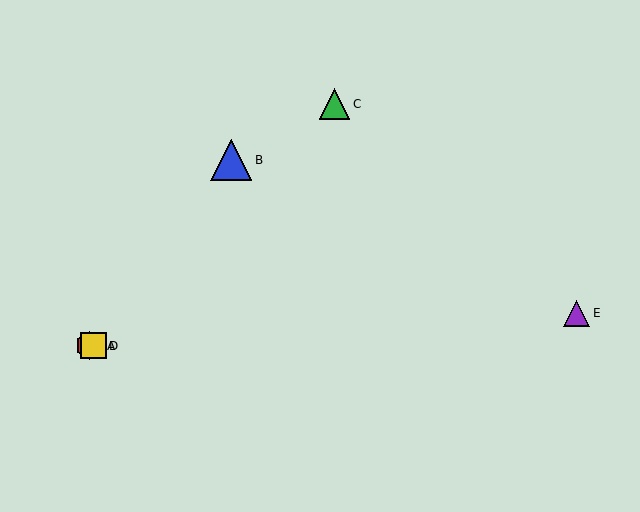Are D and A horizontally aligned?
Yes, both are at y≈346.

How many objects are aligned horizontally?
2 objects (A, D) are aligned horizontally.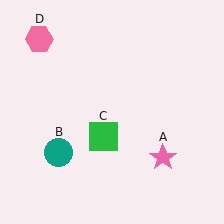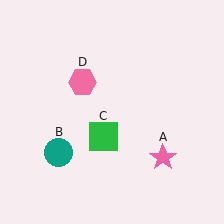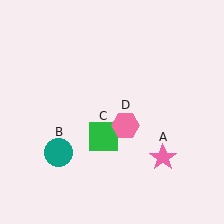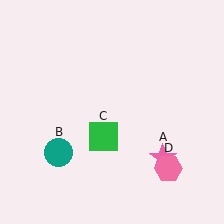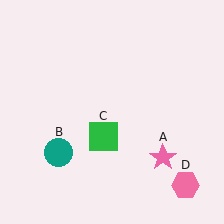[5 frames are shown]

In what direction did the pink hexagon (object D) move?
The pink hexagon (object D) moved down and to the right.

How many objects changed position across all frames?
1 object changed position: pink hexagon (object D).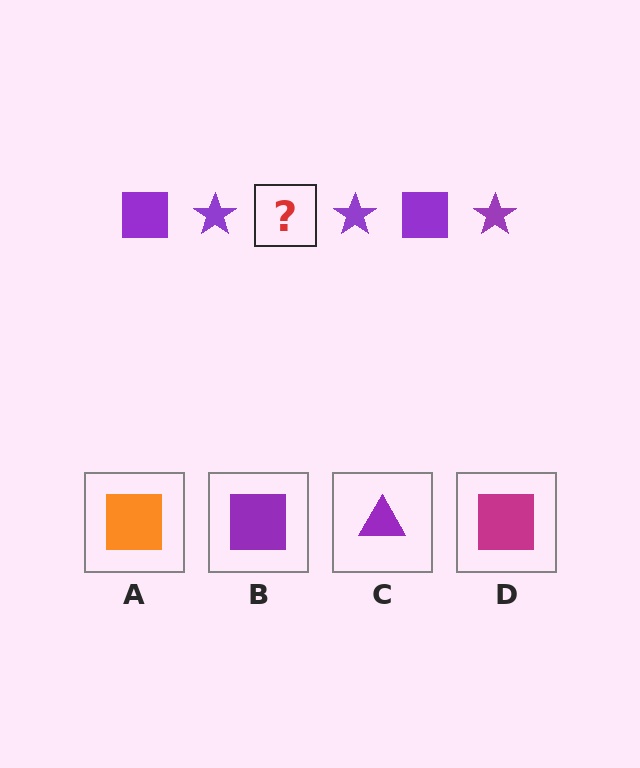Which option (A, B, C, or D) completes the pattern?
B.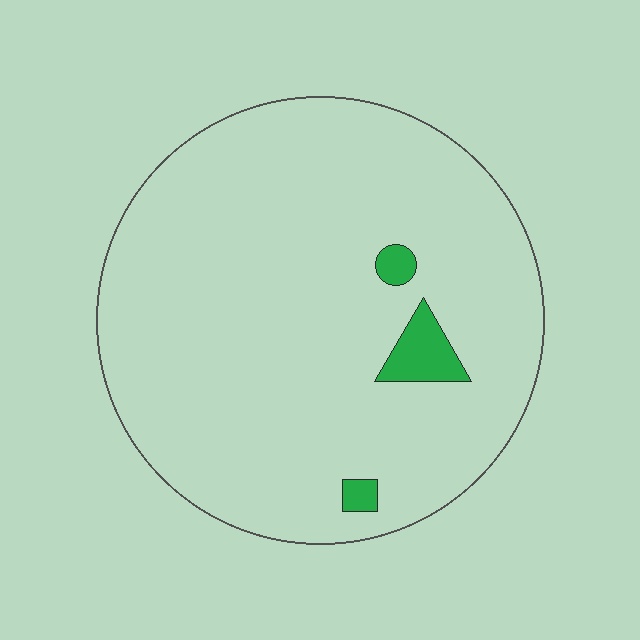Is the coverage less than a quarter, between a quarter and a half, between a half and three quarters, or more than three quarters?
Less than a quarter.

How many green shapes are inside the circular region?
3.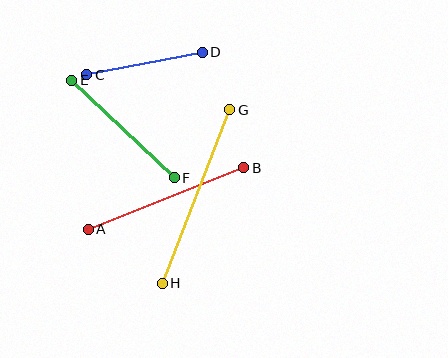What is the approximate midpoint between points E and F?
The midpoint is at approximately (123, 129) pixels.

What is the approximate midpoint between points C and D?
The midpoint is at approximately (144, 64) pixels.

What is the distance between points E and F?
The distance is approximately 142 pixels.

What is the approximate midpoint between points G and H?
The midpoint is at approximately (196, 196) pixels.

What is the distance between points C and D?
The distance is approximately 117 pixels.